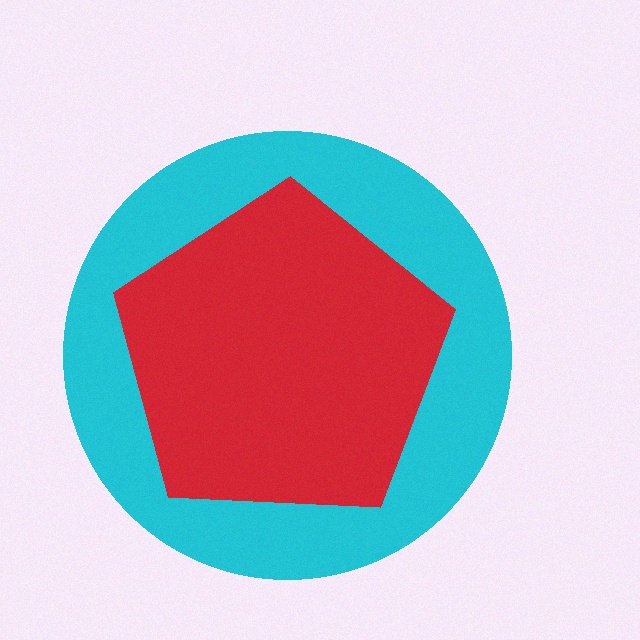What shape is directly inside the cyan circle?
The red pentagon.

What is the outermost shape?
The cyan circle.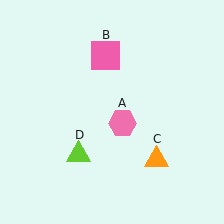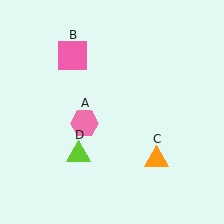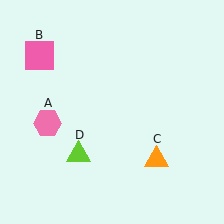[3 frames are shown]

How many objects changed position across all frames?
2 objects changed position: pink hexagon (object A), pink square (object B).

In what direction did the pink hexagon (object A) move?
The pink hexagon (object A) moved left.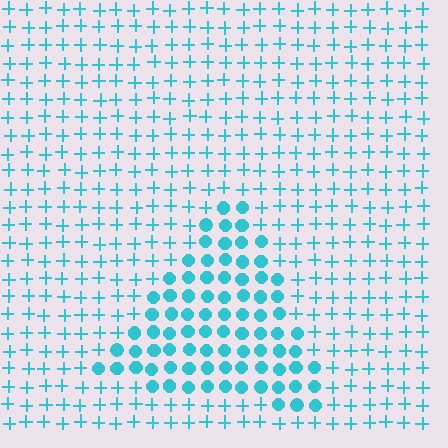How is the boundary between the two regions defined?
The boundary is defined by a change in element shape: circles inside vs. plus signs outside. All elements share the same color and spacing.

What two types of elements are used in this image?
The image uses circles inside the triangle region and plus signs outside it.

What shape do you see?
I see a triangle.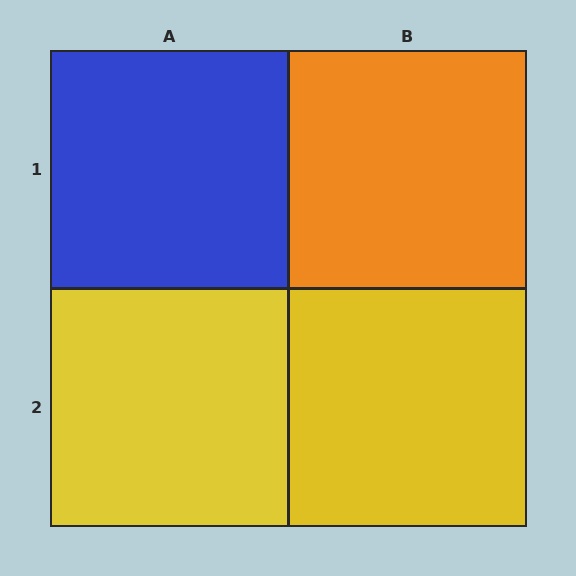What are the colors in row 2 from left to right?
Yellow, yellow.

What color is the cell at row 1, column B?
Orange.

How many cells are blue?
1 cell is blue.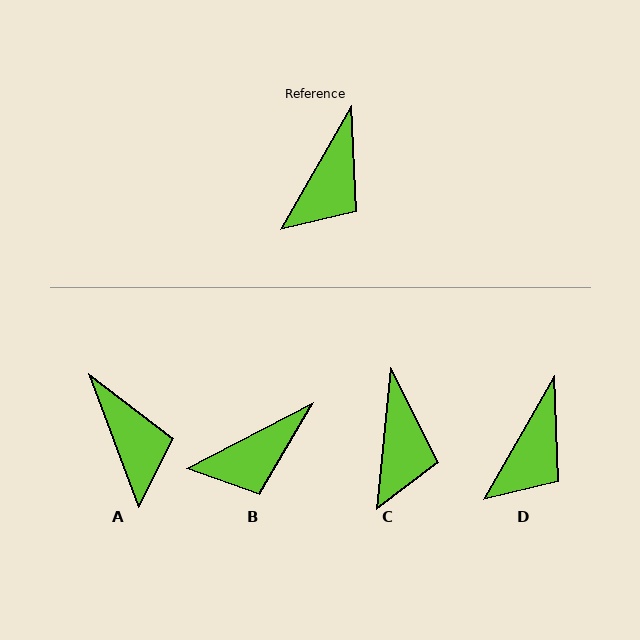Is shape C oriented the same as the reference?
No, it is off by about 24 degrees.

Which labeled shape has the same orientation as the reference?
D.